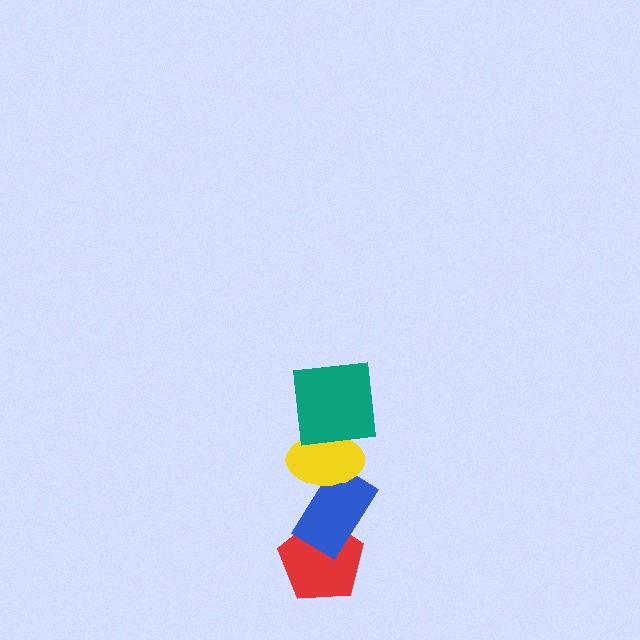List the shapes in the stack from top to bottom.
From top to bottom: the teal square, the yellow ellipse, the blue rectangle, the red pentagon.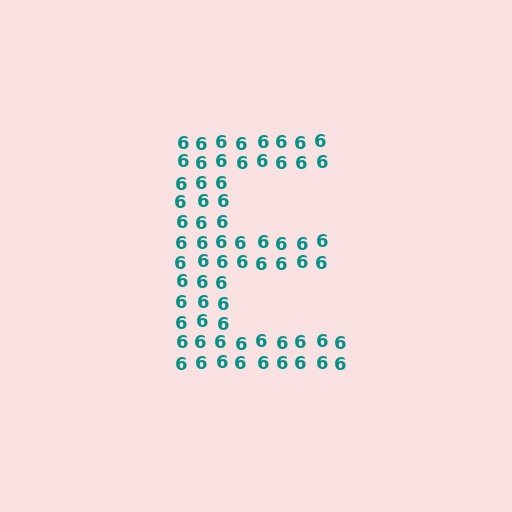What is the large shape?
The large shape is the letter E.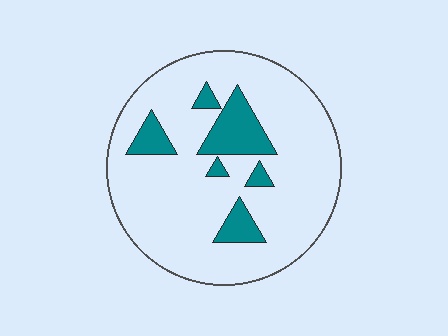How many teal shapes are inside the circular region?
6.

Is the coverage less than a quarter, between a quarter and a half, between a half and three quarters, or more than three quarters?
Less than a quarter.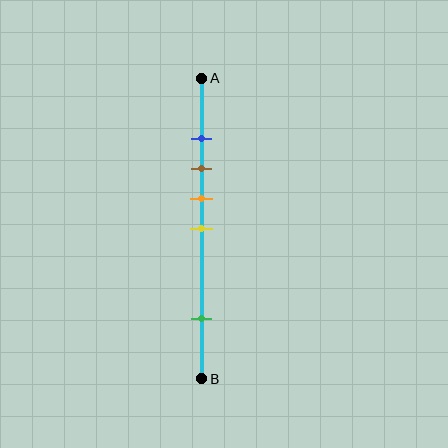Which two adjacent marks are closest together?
The blue and brown marks are the closest adjacent pair.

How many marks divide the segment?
There are 5 marks dividing the segment.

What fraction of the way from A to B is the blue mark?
The blue mark is approximately 20% (0.2) of the way from A to B.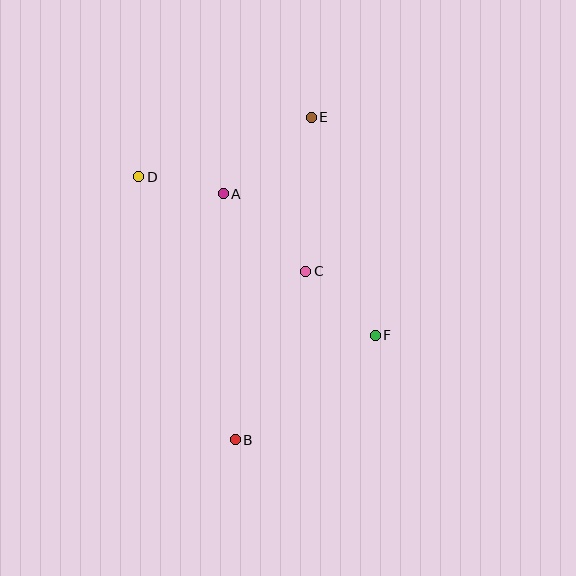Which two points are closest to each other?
Points A and D are closest to each other.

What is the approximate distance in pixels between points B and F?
The distance between B and F is approximately 175 pixels.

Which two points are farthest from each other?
Points B and E are farthest from each other.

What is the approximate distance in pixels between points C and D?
The distance between C and D is approximately 191 pixels.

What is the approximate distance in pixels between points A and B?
The distance between A and B is approximately 246 pixels.